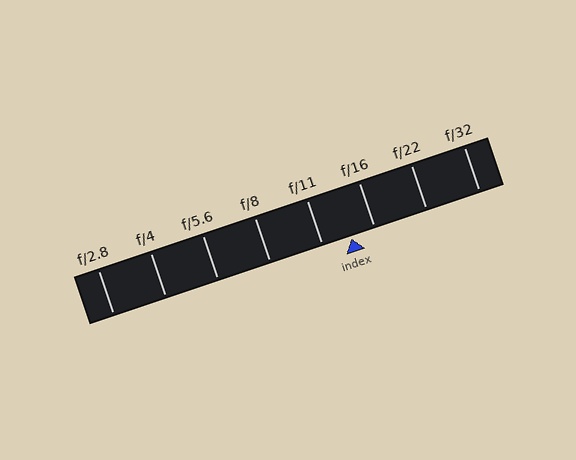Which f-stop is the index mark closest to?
The index mark is closest to f/16.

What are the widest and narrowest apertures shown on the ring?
The widest aperture shown is f/2.8 and the narrowest is f/32.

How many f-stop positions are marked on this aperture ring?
There are 8 f-stop positions marked.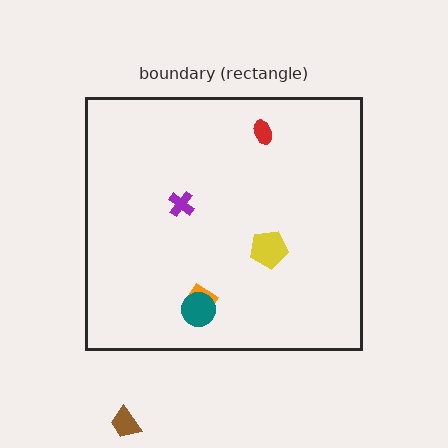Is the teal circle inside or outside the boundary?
Inside.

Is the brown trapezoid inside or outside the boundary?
Outside.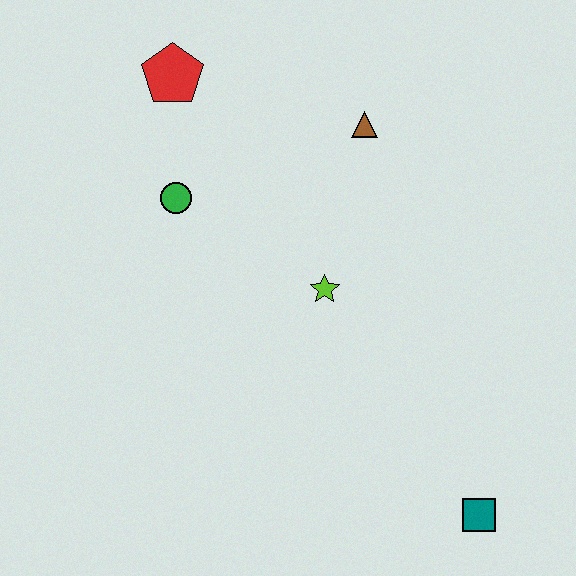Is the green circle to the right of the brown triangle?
No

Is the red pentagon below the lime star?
No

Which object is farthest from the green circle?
The teal square is farthest from the green circle.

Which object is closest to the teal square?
The lime star is closest to the teal square.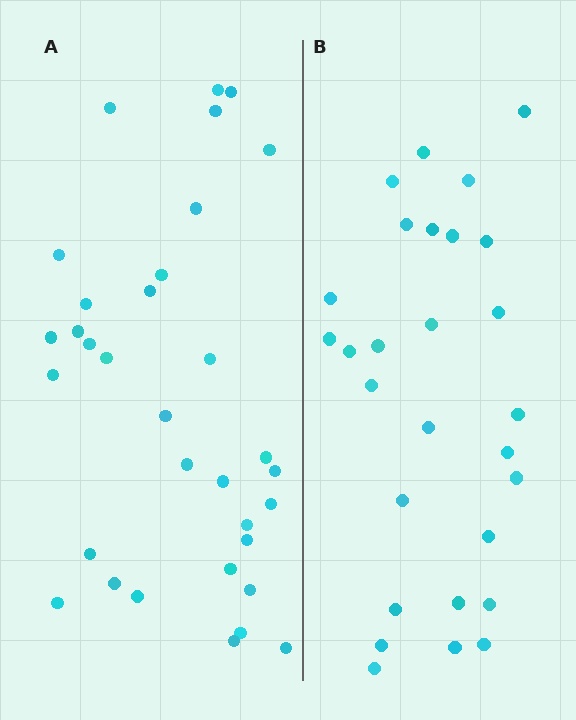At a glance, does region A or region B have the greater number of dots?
Region A (the left region) has more dots.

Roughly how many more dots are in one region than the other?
Region A has about 5 more dots than region B.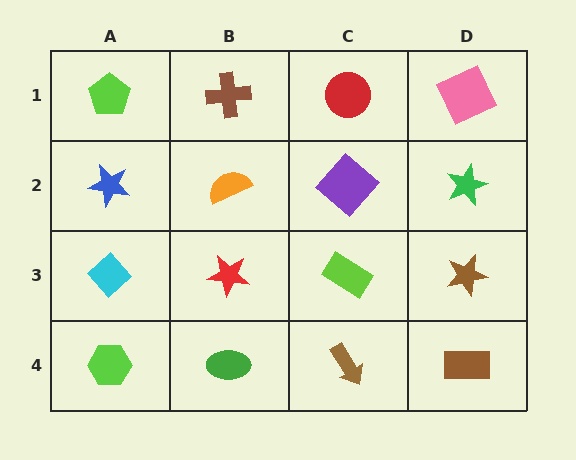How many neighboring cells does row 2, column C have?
4.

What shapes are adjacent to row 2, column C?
A red circle (row 1, column C), a lime rectangle (row 3, column C), an orange semicircle (row 2, column B), a green star (row 2, column D).